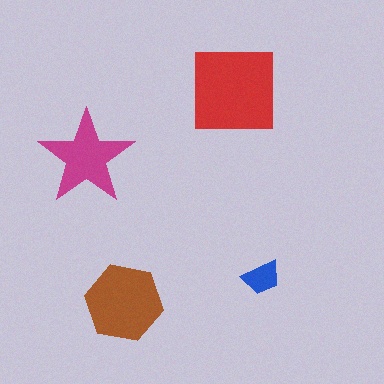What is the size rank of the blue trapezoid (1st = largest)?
4th.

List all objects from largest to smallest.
The red square, the brown hexagon, the magenta star, the blue trapezoid.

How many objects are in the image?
There are 4 objects in the image.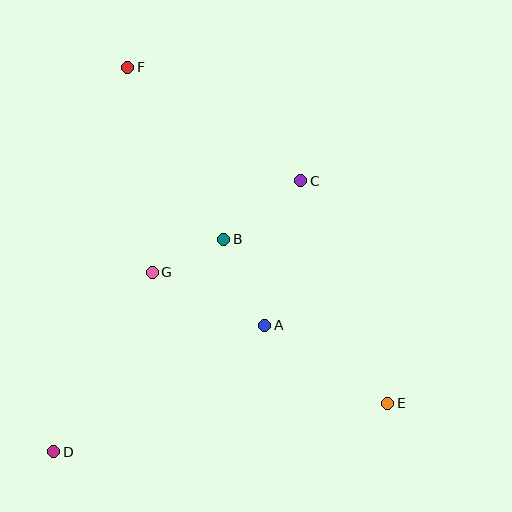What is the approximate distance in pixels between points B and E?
The distance between B and E is approximately 232 pixels.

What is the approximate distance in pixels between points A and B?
The distance between A and B is approximately 95 pixels.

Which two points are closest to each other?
Points B and G are closest to each other.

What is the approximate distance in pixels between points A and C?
The distance between A and C is approximately 149 pixels.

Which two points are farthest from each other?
Points E and F are farthest from each other.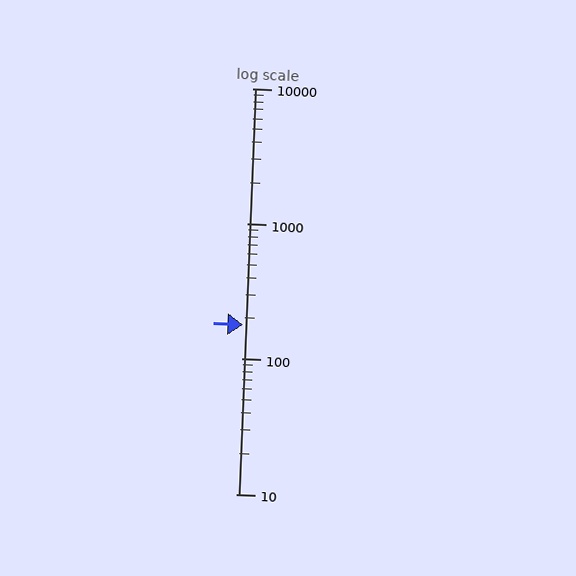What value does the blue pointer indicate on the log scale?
The pointer indicates approximately 180.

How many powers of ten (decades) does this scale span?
The scale spans 3 decades, from 10 to 10000.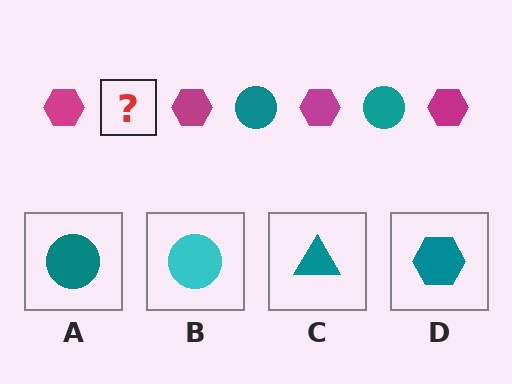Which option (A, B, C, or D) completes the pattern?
A.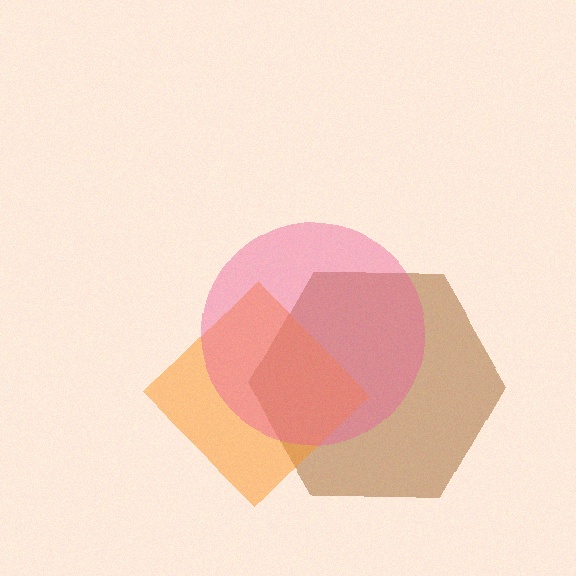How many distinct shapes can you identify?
There are 3 distinct shapes: a brown hexagon, an orange diamond, a pink circle.